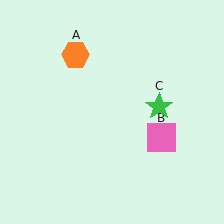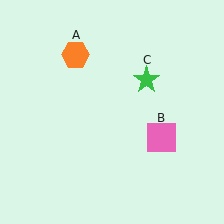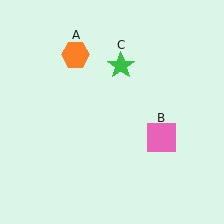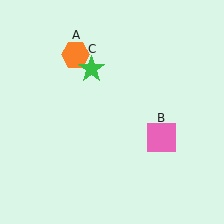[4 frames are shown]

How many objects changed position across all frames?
1 object changed position: green star (object C).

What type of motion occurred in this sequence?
The green star (object C) rotated counterclockwise around the center of the scene.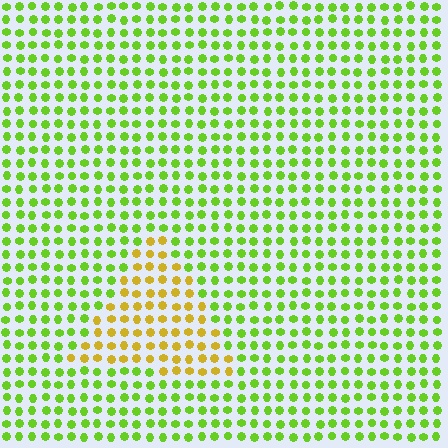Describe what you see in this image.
The image is filled with small lime elements in a uniform arrangement. A triangle-shaped region is visible where the elements are tinted to a slightly different hue, forming a subtle color boundary.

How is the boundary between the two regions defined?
The boundary is defined purely by a slight shift in hue (about 47 degrees). Spacing, size, and orientation are identical on both sides.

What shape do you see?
I see a triangle.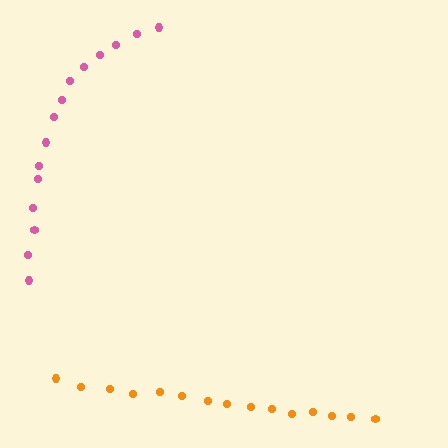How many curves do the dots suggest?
There are 2 distinct paths.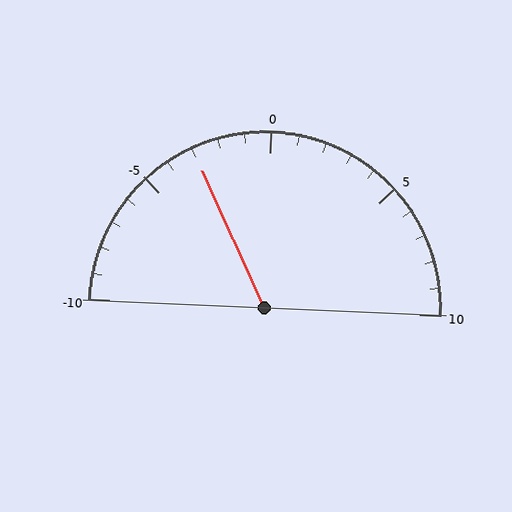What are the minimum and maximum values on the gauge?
The gauge ranges from -10 to 10.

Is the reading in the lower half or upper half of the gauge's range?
The reading is in the lower half of the range (-10 to 10).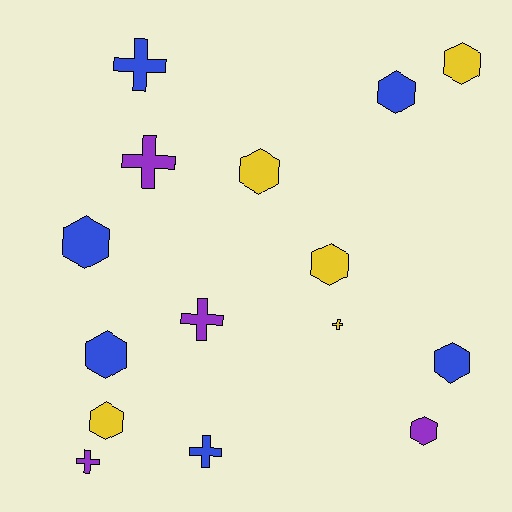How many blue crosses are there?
There are 2 blue crosses.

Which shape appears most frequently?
Hexagon, with 9 objects.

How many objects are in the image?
There are 15 objects.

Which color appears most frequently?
Blue, with 6 objects.